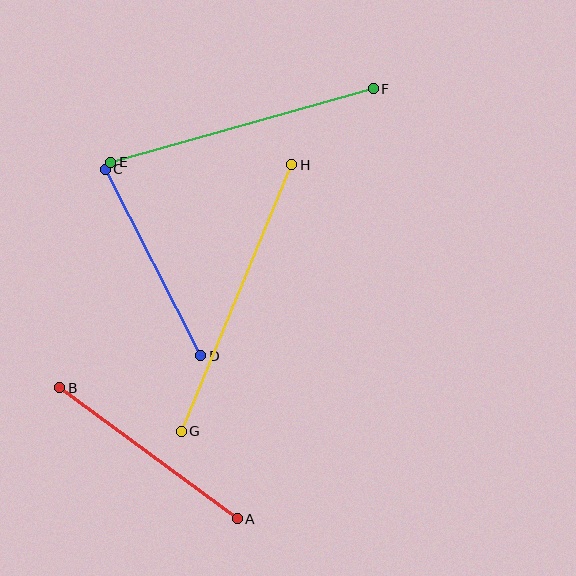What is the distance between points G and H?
The distance is approximately 288 pixels.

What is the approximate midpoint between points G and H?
The midpoint is at approximately (237, 298) pixels.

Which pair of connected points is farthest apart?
Points G and H are farthest apart.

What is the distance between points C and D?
The distance is approximately 210 pixels.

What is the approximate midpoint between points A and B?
The midpoint is at approximately (149, 453) pixels.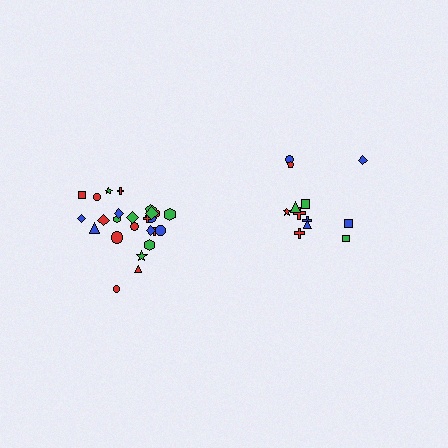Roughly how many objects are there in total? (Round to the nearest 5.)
Roughly 35 objects in total.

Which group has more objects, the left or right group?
The left group.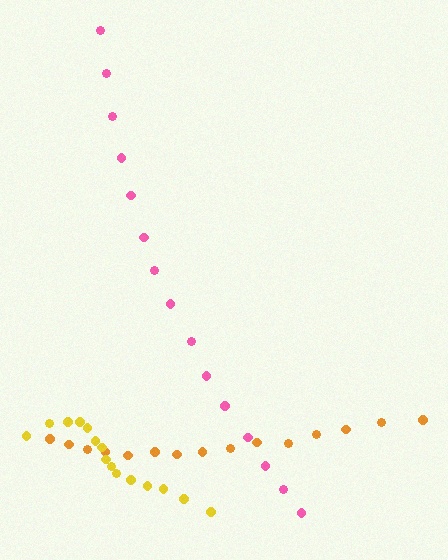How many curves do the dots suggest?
There are 3 distinct paths.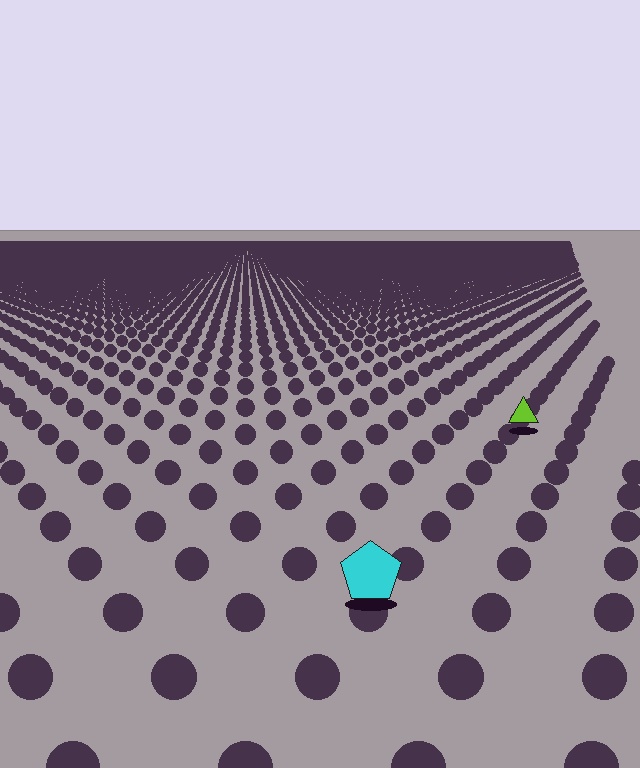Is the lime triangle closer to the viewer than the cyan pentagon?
No. The cyan pentagon is closer — you can tell from the texture gradient: the ground texture is coarser near it.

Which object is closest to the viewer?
The cyan pentagon is closest. The texture marks near it are larger and more spread out.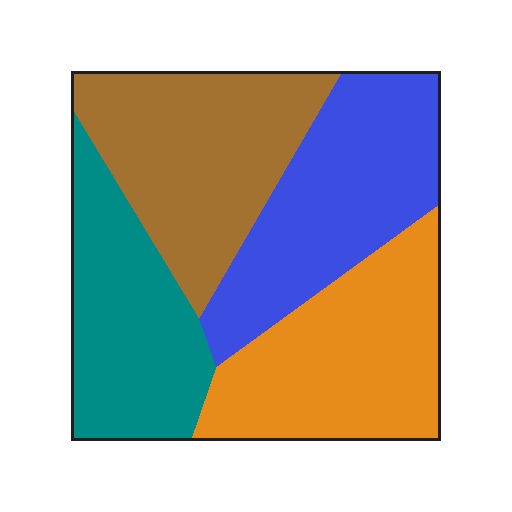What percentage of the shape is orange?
Orange covers roughly 25% of the shape.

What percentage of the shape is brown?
Brown takes up about one quarter (1/4) of the shape.